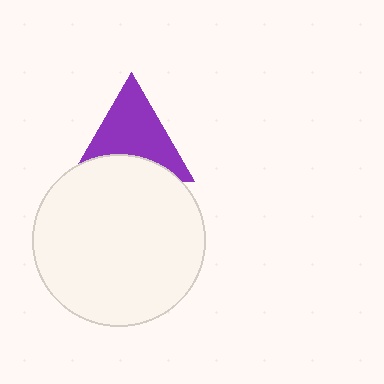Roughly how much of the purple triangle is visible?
Most of it is visible (roughly 67%).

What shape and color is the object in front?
The object in front is a white circle.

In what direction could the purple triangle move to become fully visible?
The purple triangle could move up. That would shift it out from behind the white circle entirely.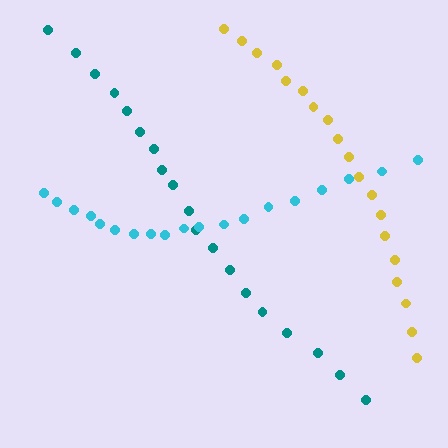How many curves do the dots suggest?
There are 3 distinct paths.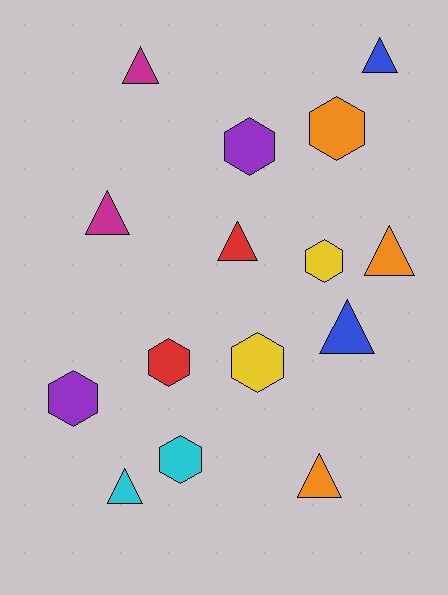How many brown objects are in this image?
There are no brown objects.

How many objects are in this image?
There are 15 objects.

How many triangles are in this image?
There are 8 triangles.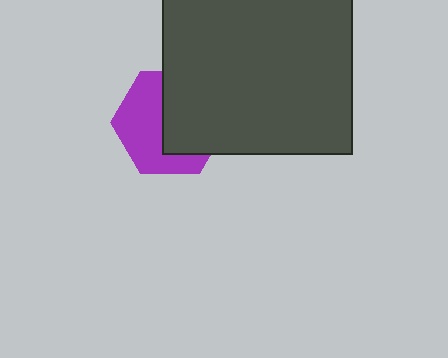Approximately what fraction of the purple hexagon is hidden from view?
Roughly 51% of the purple hexagon is hidden behind the dark gray rectangle.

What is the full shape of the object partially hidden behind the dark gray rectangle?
The partially hidden object is a purple hexagon.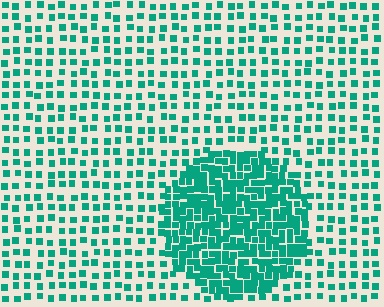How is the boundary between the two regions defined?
The boundary is defined by a change in element density (approximately 2.5x ratio). All elements are the same color, size, and shape.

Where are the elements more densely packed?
The elements are more densely packed inside the circle boundary.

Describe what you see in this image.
The image contains small teal elements arranged at two different densities. A circle-shaped region is visible where the elements are more densely packed than the surrounding area.